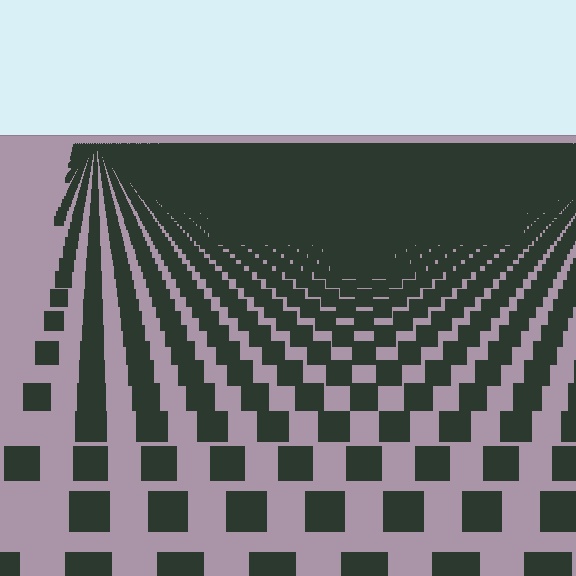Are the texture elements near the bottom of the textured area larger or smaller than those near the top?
Larger. Near the bottom, elements are closer to the viewer and appear at a bigger on-screen size.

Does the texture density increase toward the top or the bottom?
Density increases toward the top.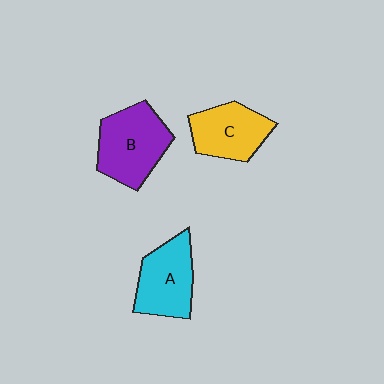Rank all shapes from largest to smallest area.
From largest to smallest: B (purple), A (cyan), C (yellow).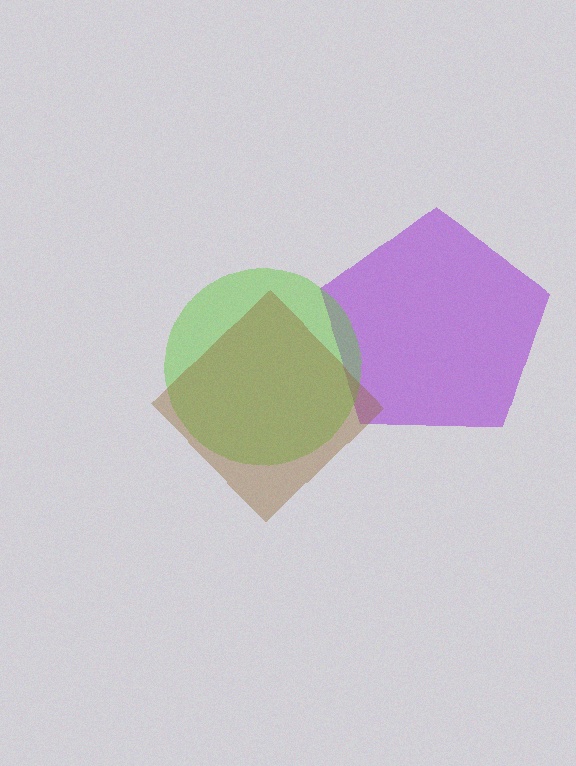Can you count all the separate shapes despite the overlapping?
Yes, there are 3 separate shapes.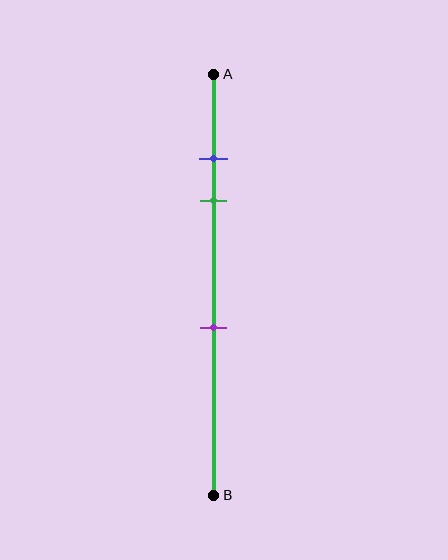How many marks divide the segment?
There are 3 marks dividing the segment.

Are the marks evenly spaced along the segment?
No, the marks are not evenly spaced.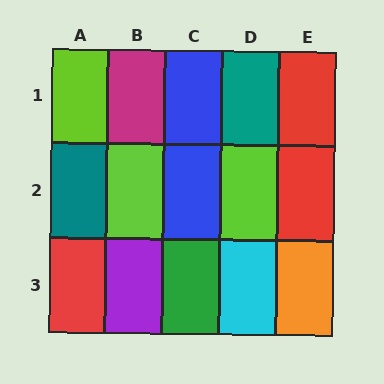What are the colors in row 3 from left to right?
Red, purple, green, cyan, orange.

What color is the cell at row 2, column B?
Lime.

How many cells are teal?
2 cells are teal.